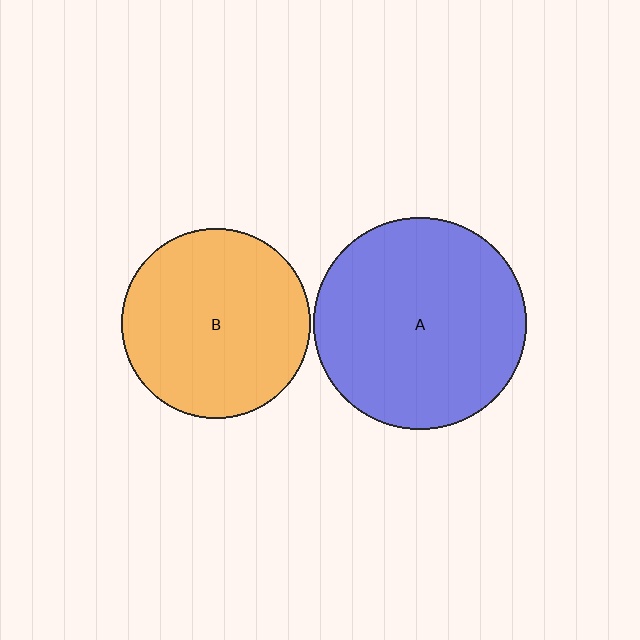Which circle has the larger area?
Circle A (blue).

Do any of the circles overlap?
No, none of the circles overlap.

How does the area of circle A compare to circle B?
Approximately 1.3 times.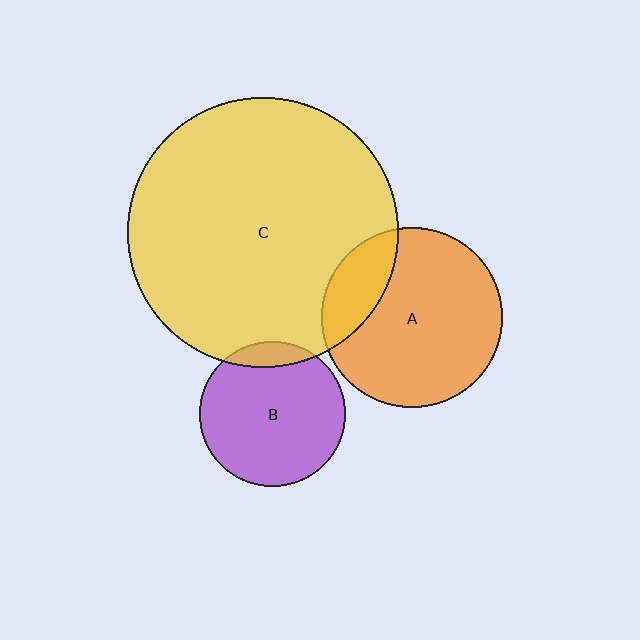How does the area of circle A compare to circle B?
Approximately 1.5 times.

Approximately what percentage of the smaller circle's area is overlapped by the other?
Approximately 20%.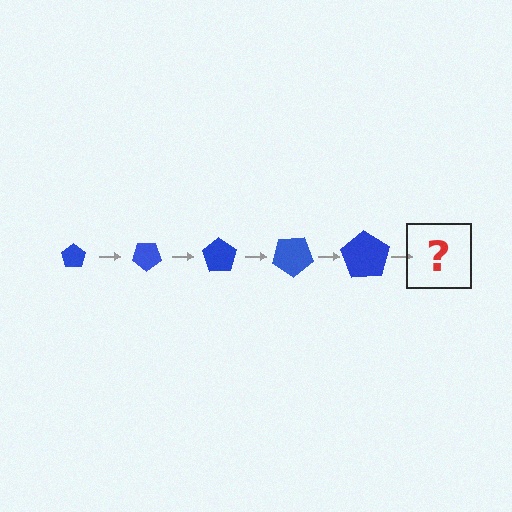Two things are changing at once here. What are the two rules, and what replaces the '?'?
The two rules are that the pentagon grows larger each step and it rotates 35 degrees each step. The '?' should be a pentagon, larger than the previous one and rotated 175 degrees from the start.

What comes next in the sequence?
The next element should be a pentagon, larger than the previous one and rotated 175 degrees from the start.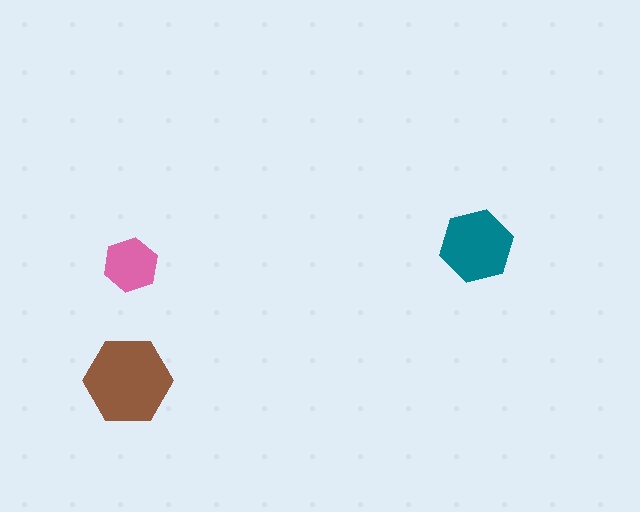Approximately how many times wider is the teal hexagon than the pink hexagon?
About 1.5 times wider.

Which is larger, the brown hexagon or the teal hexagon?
The brown one.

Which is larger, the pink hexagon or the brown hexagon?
The brown one.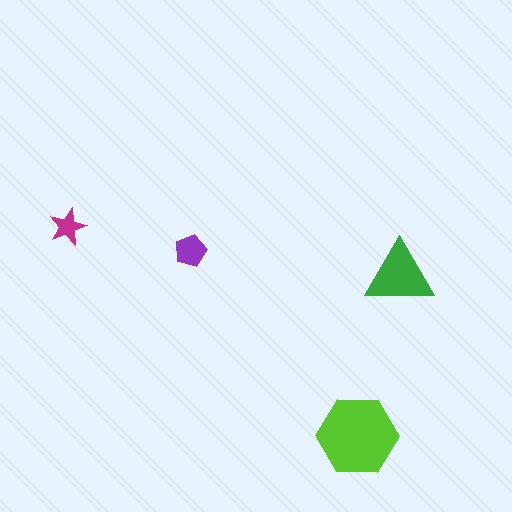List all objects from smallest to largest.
The magenta star, the purple pentagon, the green triangle, the lime hexagon.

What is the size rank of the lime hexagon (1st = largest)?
1st.